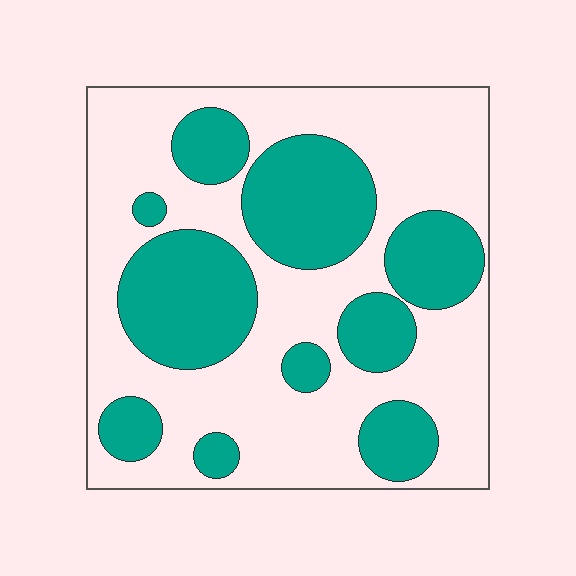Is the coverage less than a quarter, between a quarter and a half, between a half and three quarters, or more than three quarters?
Between a quarter and a half.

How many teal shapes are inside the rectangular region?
10.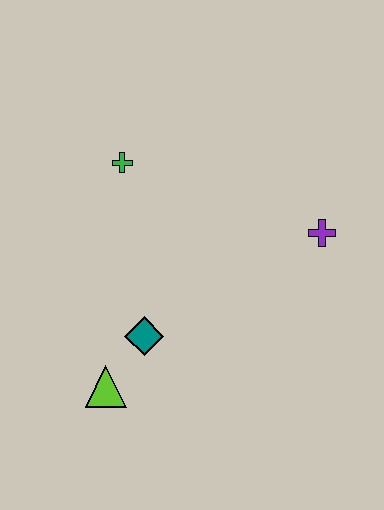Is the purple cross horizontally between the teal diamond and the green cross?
No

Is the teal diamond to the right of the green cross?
Yes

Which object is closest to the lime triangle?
The teal diamond is closest to the lime triangle.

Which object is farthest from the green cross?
The lime triangle is farthest from the green cross.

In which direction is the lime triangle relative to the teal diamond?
The lime triangle is below the teal diamond.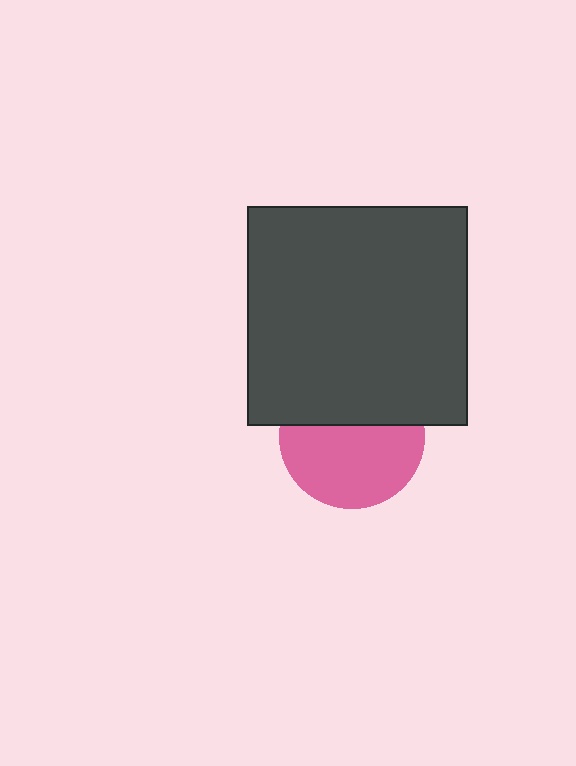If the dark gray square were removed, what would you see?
You would see the complete pink circle.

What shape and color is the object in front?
The object in front is a dark gray square.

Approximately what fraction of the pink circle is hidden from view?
Roughly 40% of the pink circle is hidden behind the dark gray square.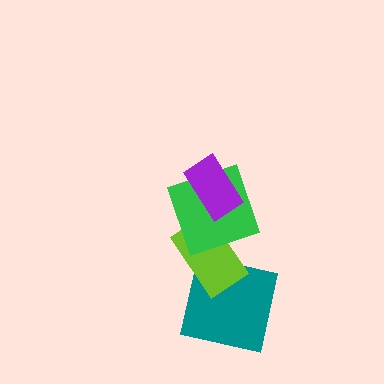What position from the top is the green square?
The green square is 2nd from the top.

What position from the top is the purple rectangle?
The purple rectangle is 1st from the top.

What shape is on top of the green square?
The purple rectangle is on top of the green square.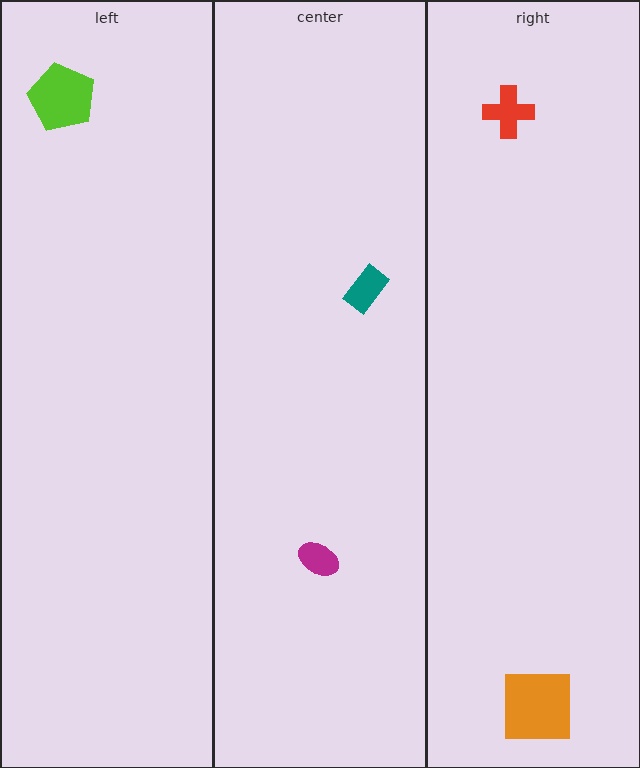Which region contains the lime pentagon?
The left region.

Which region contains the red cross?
The right region.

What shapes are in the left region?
The lime pentagon.